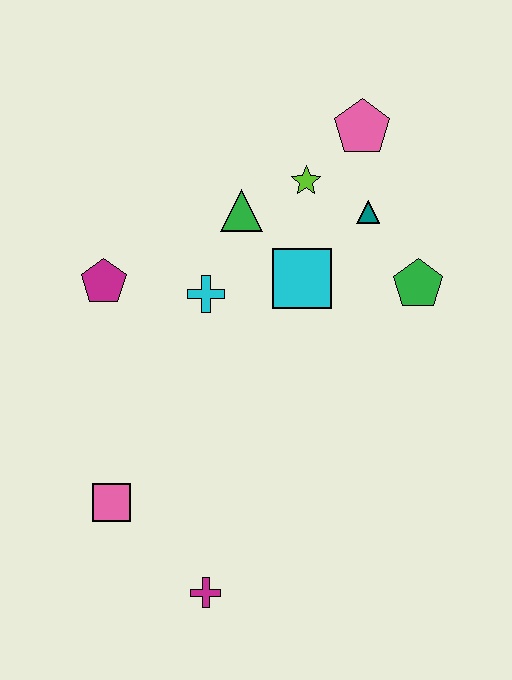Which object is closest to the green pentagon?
The teal triangle is closest to the green pentagon.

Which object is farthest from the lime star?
The magenta cross is farthest from the lime star.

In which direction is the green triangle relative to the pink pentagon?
The green triangle is to the left of the pink pentagon.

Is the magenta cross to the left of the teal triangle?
Yes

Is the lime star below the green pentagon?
No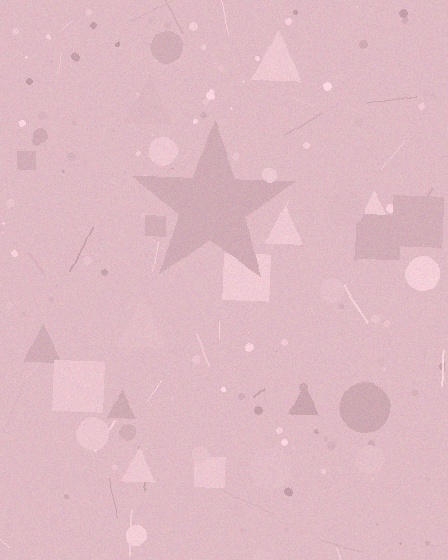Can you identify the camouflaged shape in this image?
The camouflaged shape is a star.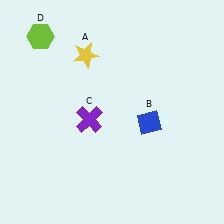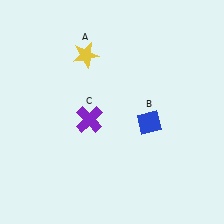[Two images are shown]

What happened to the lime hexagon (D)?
The lime hexagon (D) was removed in Image 2. It was in the top-left area of Image 1.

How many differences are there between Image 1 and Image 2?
There is 1 difference between the two images.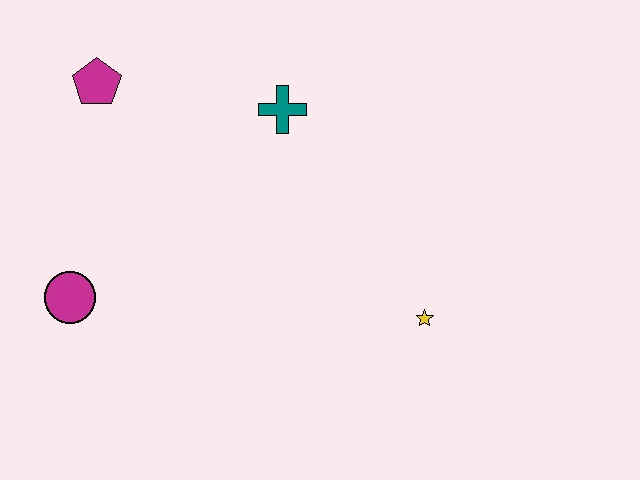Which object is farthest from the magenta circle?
The yellow star is farthest from the magenta circle.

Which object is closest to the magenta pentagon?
The teal cross is closest to the magenta pentagon.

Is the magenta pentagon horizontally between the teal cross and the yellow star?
No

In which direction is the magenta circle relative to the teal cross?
The magenta circle is to the left of the teal cross.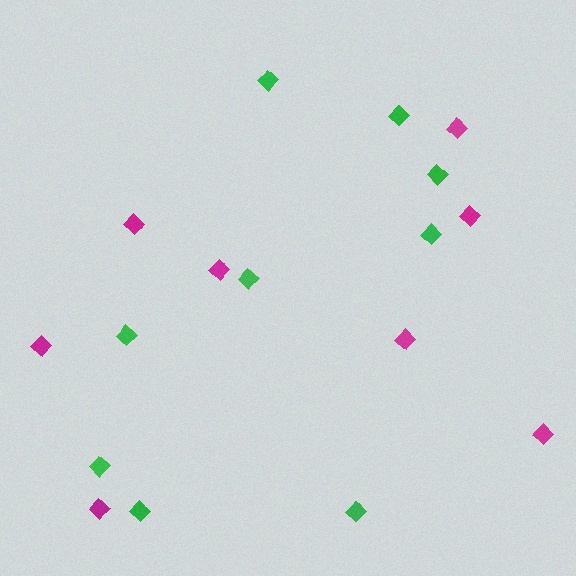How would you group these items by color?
There are 2 groups: one group of magenta diamonds (8) and one group of green diamonds (9).